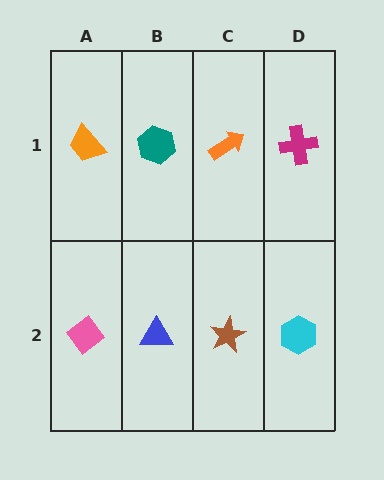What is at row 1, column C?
An orange arrow.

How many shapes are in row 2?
4 shapes.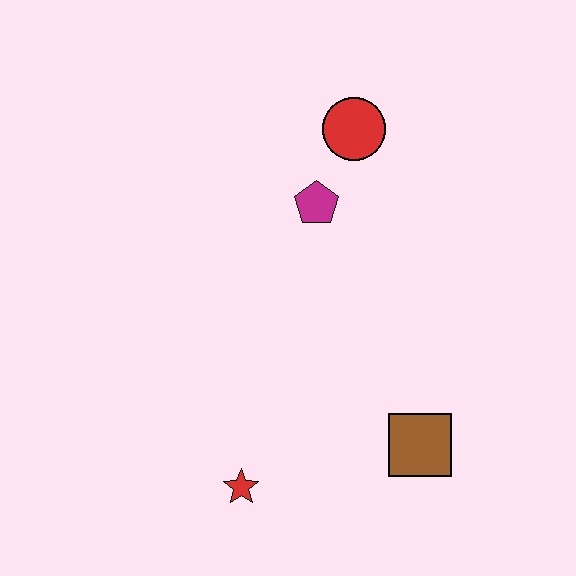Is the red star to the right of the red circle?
No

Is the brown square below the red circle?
Yes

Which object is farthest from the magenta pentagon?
The red star is farthest from the magenta pentagon.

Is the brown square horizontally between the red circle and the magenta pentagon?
No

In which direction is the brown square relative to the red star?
The brown square is to the right of the red star.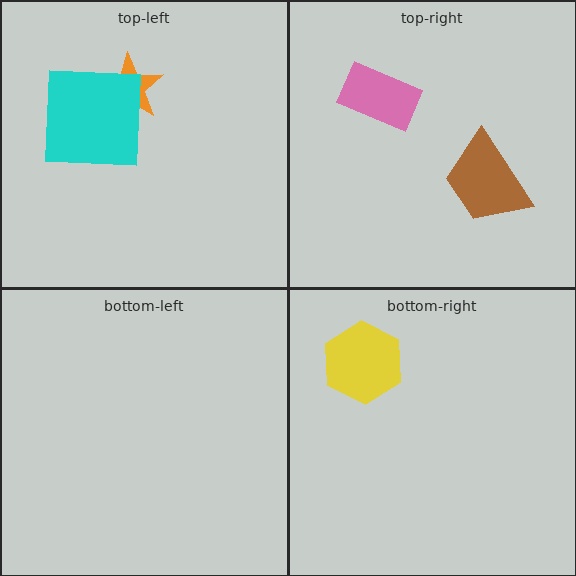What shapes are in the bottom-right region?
The yellow hexagon.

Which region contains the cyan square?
The top-left region.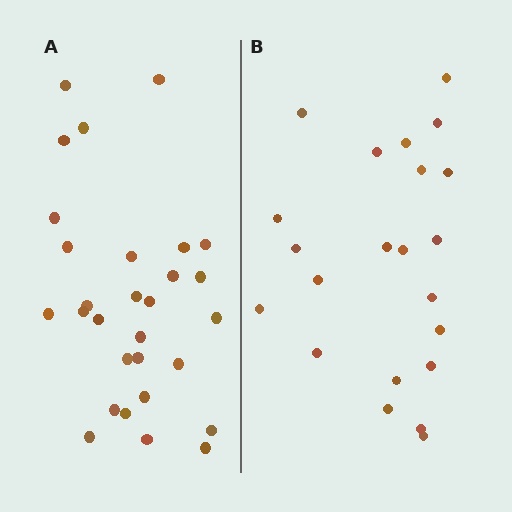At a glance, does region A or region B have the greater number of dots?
Region A (the left region) has more dots.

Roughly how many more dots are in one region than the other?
Region A has roughly 8 or so more dots than region B.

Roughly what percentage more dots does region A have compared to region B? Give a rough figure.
About 30% more.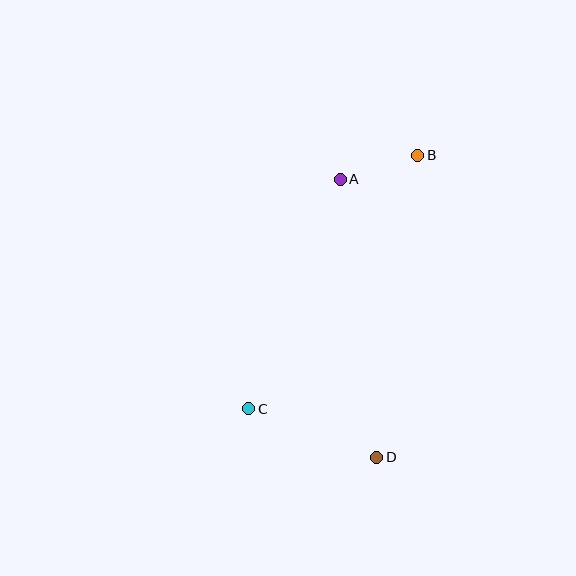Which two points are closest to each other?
Points A and B are closest to each other.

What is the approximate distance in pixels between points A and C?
The distance between A and C is approximately 247 pixels.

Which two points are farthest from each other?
Points B and C are farthest from each other.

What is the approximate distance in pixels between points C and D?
The distance between C and D is approximately 137 pixels.